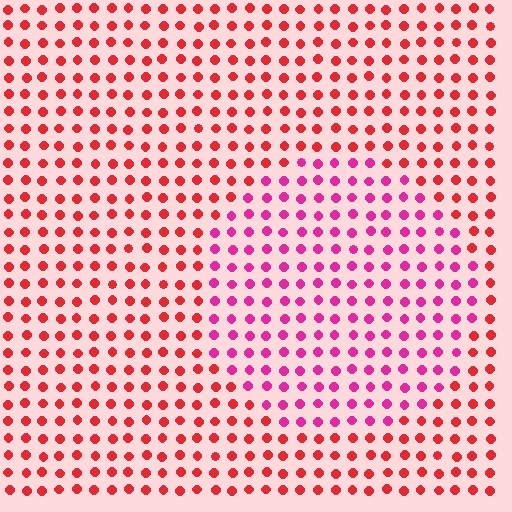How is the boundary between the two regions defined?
The boundary is defined purely by a slight shift in hue (about 36 degrees). Spacing, size, and orientation are identical on both sides.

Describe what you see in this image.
The image is filled with small red elements in a uniform arrangement. A circle-shaped region is visible where the elements are tinted to a slightly different hue, forming a subtle color boundary.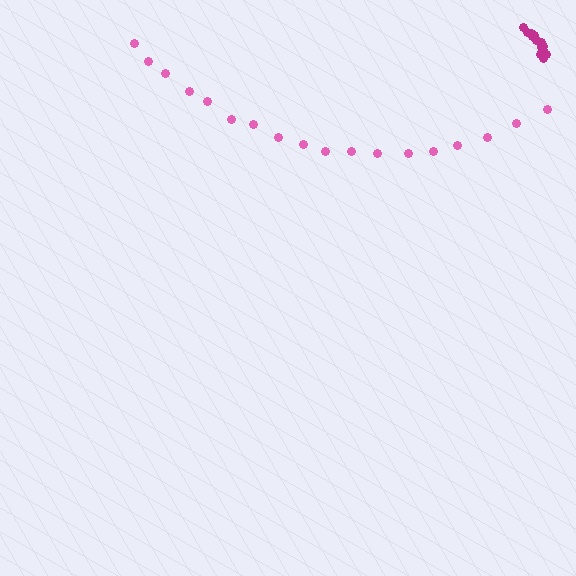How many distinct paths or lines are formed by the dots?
There are 2 distinct paths.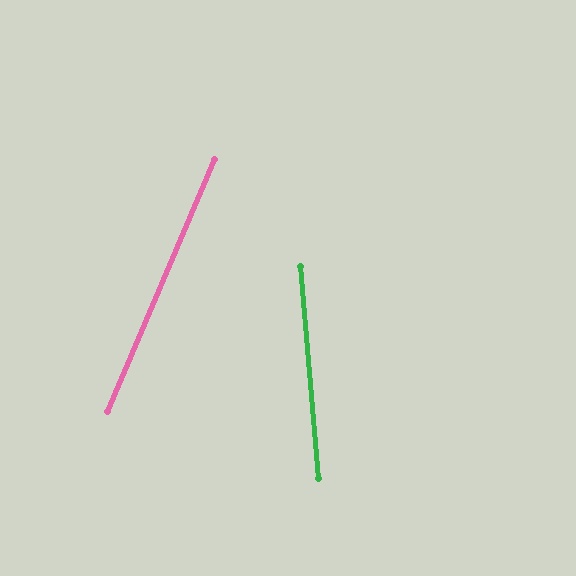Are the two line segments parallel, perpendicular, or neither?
Neither parallel nor perpendicular — they differ by about 28°.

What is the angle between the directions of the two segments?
Approximately 28 degrees.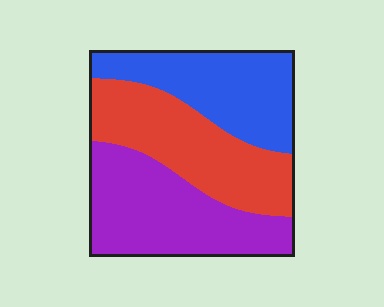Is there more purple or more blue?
Purple.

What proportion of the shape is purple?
Purple covers around 35% of the shape.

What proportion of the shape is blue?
Blue takes up between a sixth and a third of the shape.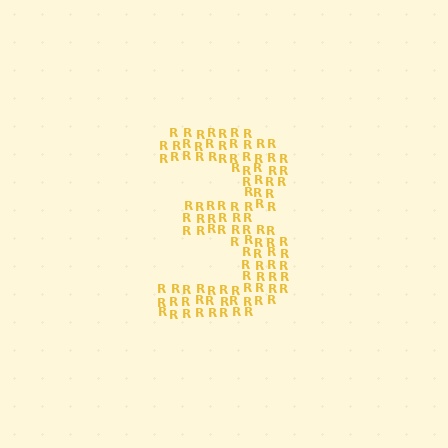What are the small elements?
The small elements are letter R's.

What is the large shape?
The large shape is the digit 3.